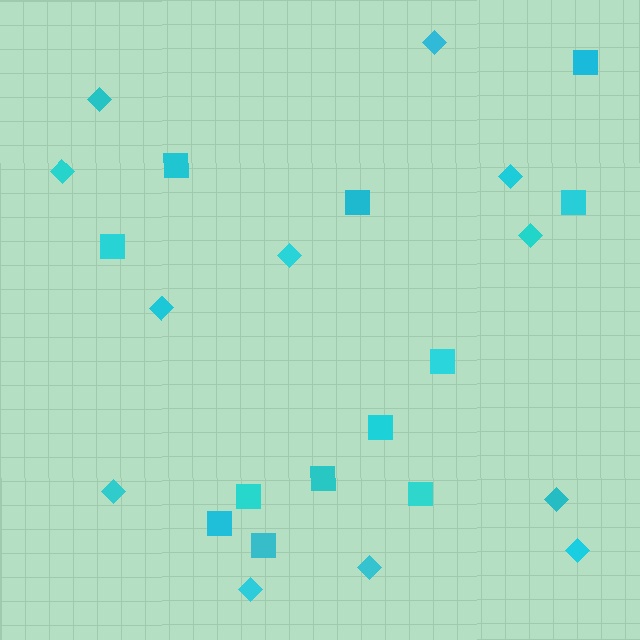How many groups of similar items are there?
There are 2 groups: one group of squares (12) and one group of diamonds (12).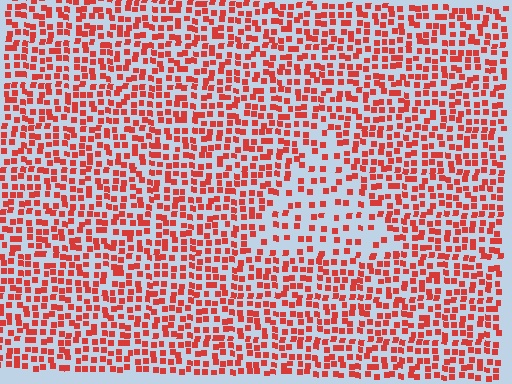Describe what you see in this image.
The image contains small red elements arranged at two different densities. A triangle-shaped region is visible where the elements are less densely packed than the surrounding area.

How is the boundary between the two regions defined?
The boundary is defined by a change in element density (approximately 2.1x ratio). All elements are the same color, size, and shape.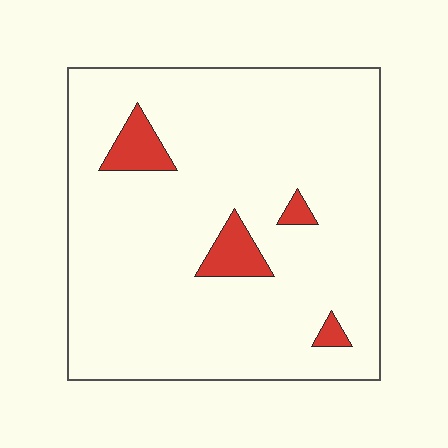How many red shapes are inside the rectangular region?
4.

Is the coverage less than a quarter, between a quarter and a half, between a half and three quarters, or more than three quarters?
Less than a quarter.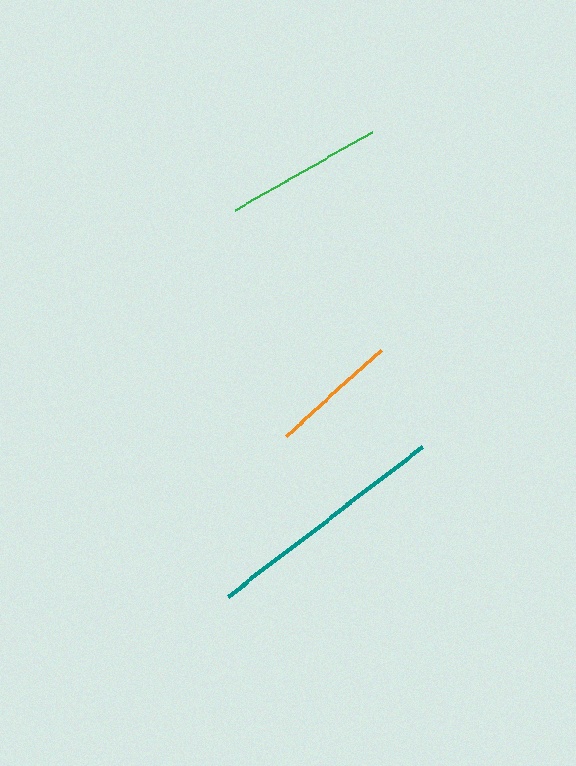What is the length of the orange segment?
The orange segment is approximately 128 pixels long.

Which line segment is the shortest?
The orange line is the shortest at approximately 128 pixels.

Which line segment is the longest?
The teal line is the longest at approximately 245 pixels.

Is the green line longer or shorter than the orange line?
The green line is longer than the orange line.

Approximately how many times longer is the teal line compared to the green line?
The teal line is approximately 1.6 times the length of the green line.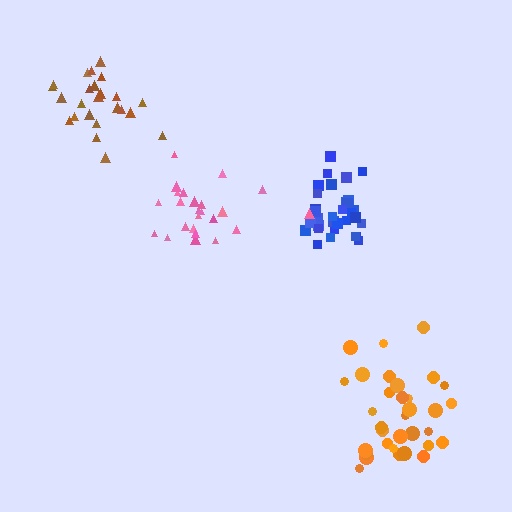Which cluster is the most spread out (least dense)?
Pink.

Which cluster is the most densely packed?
Blue.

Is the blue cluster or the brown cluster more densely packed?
Blue.